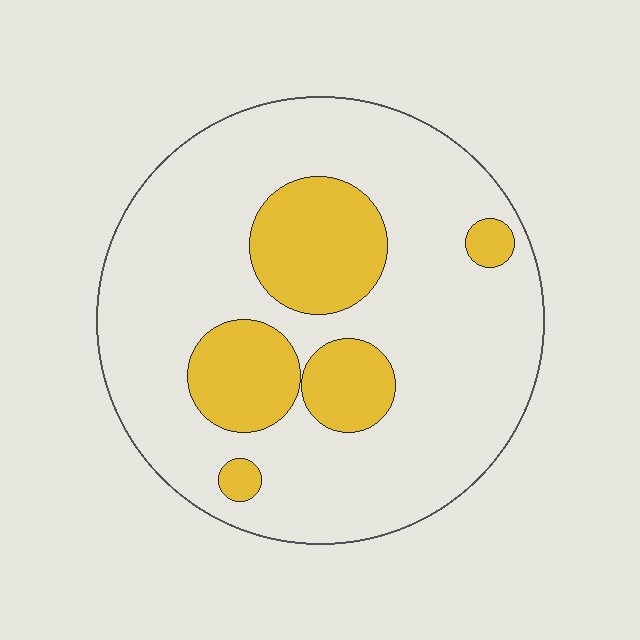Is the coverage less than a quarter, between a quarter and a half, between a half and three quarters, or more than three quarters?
Less than a quarter.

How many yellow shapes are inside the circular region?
5.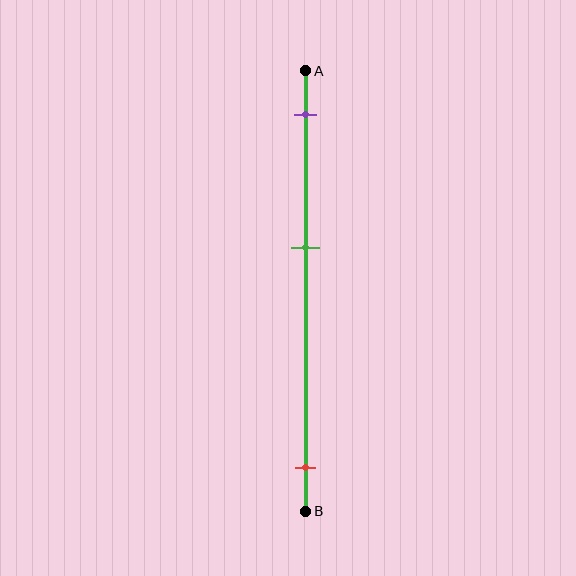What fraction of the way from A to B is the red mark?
The red mark is approximately 90% (0.9) of the way from A to B.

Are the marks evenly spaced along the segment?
No, the marks are not evenly spaced.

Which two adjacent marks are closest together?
The purple and green marks are the closest adjacent pair.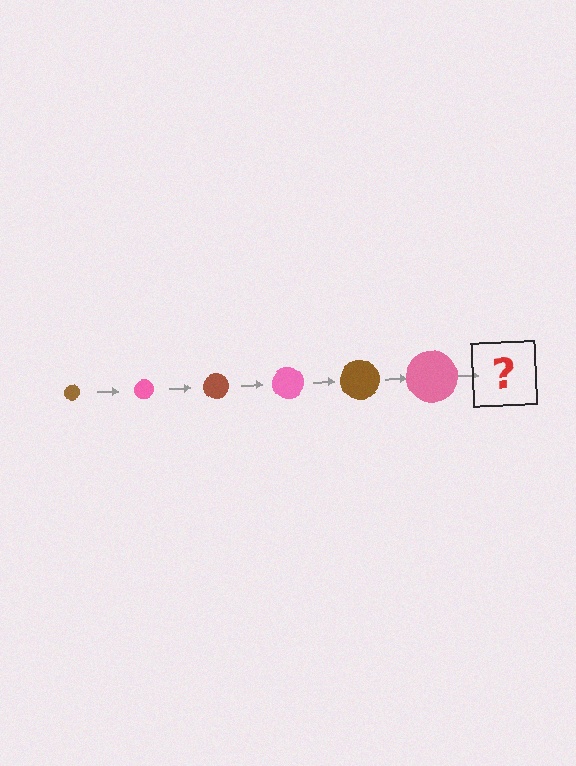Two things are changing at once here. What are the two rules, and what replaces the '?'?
The two rules are that the circle grows larger each step and the color cycles through brown and pink. The '?' should be a brown circle, larger than the previous one.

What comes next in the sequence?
The next element should be a brown circle, larger than the previous one.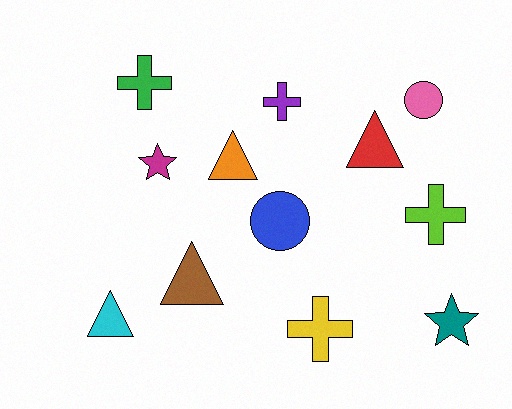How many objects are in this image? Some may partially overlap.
There are 12 objects.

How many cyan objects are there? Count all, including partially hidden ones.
There is 1 cyan object.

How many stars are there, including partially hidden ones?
There are 2 stars.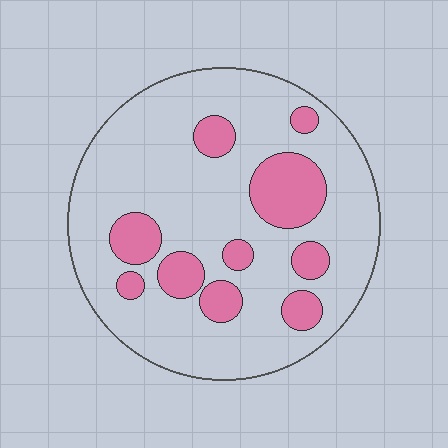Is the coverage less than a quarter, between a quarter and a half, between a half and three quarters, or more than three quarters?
Less than a quarter.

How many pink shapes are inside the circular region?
10.